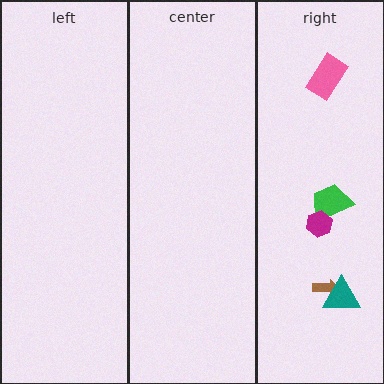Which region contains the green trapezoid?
The right region.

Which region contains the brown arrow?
The right region.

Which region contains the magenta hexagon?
The right region.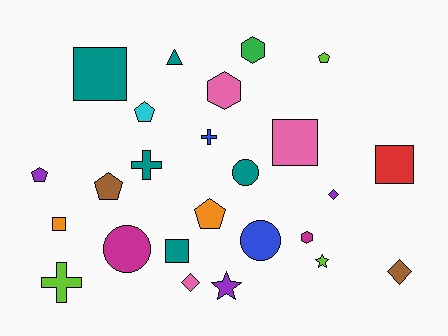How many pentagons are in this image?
There are 5 pentagons.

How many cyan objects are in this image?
There is 1 cyan object.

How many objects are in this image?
There are 25 objects.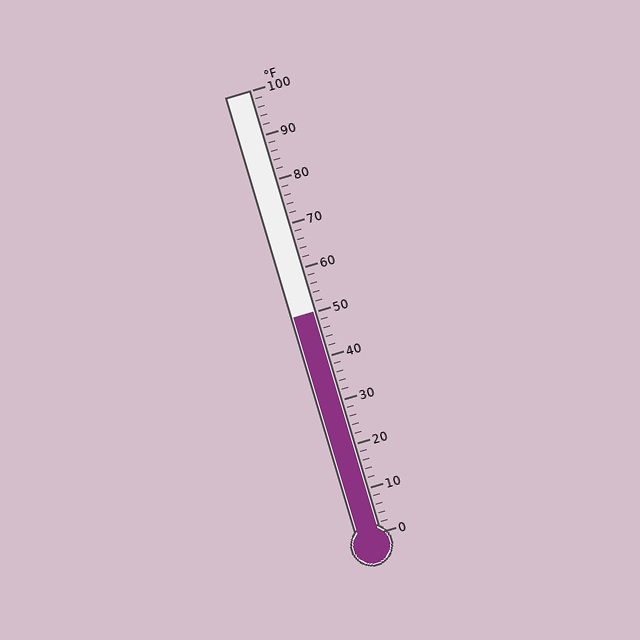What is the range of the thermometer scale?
The thermometer scale ranges from 0°F to 100°F.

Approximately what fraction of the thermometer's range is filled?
The thermometer is filled to approximately 50% of its range.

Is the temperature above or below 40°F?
The temperature is above 40°F.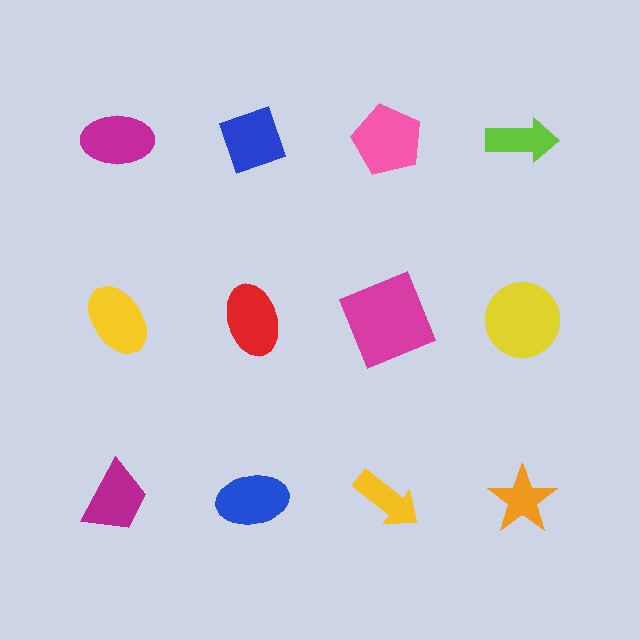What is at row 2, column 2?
A red ellipse.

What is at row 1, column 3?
A pink pentagon.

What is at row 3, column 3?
A yellow arrow.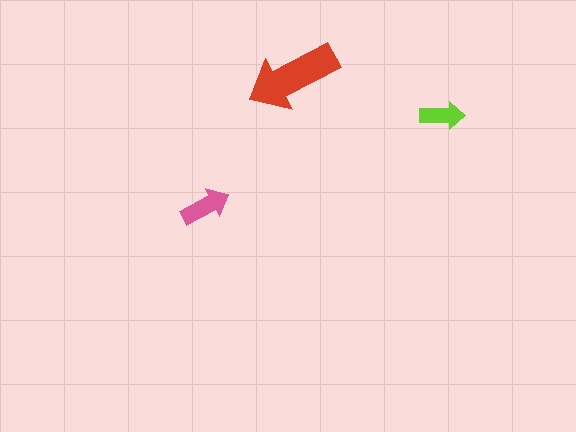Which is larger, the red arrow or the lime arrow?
The red one.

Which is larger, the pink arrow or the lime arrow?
The pink one.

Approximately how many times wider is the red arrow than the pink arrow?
About 2 times wider.